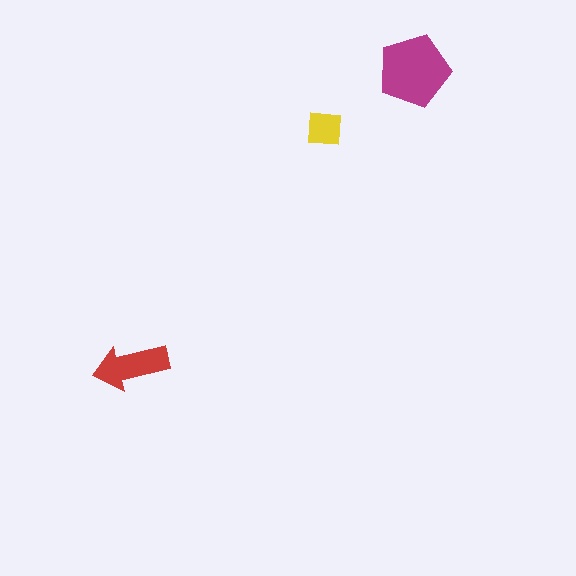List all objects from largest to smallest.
The magenta pentagon, the red arrow, the yellow square.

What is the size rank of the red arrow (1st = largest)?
2nd.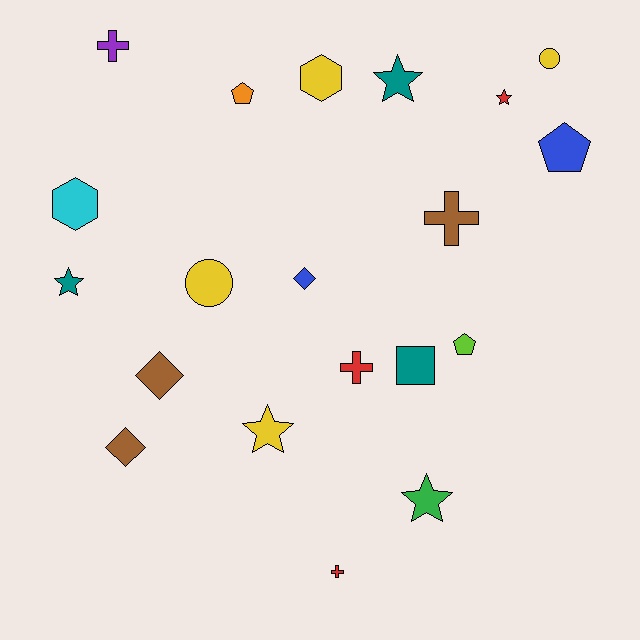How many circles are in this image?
There are 2 circles.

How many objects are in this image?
There are 20 objects.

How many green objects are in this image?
There is 1 green object.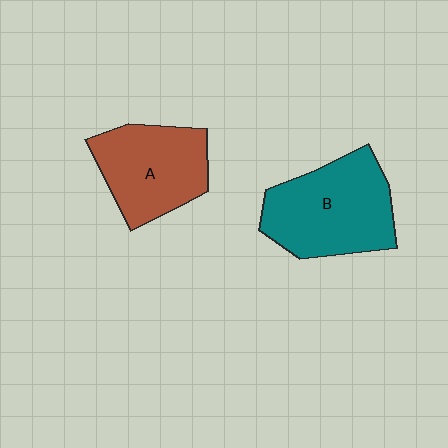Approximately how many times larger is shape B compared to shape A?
Approximately 1.2 times.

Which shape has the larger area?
Shape B (teal).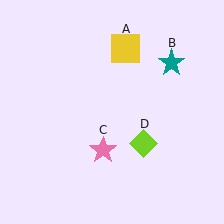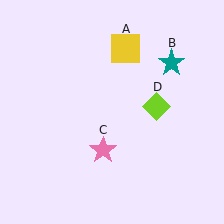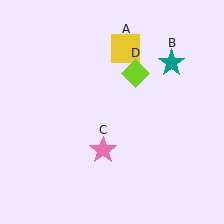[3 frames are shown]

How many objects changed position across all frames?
1 object changed position: lime diamond (object D).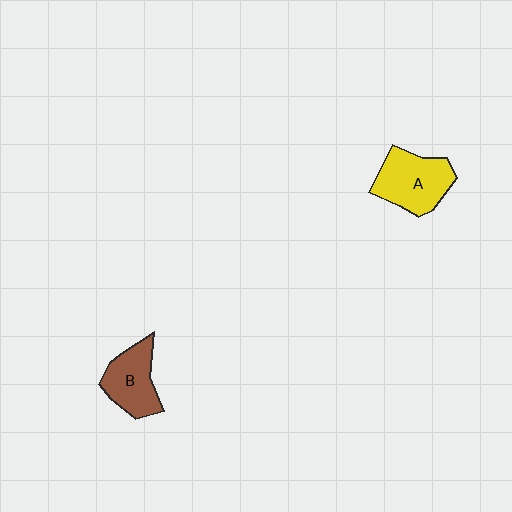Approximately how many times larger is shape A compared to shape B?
Approximately 1.2 times.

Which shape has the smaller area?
Shape B (brown).